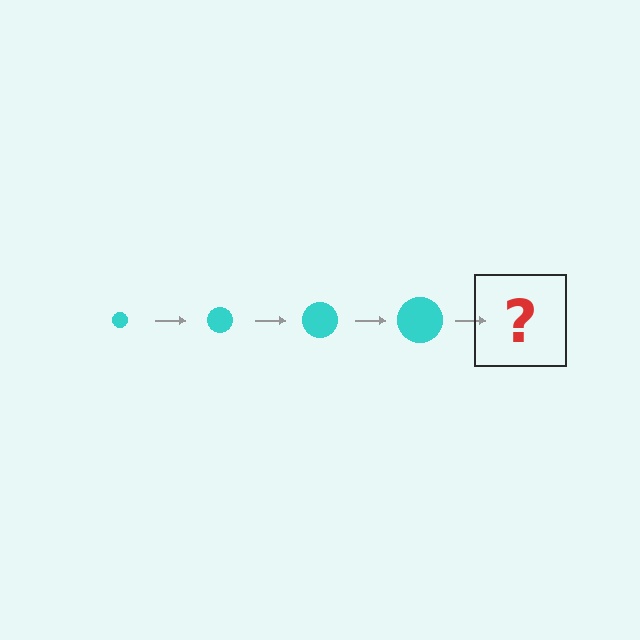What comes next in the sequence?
The next element should be a cyan circle, larger than the previous one.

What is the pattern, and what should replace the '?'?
The pattern is that the circle gets progressively larger each step. The '?' should be a cyan circle, larger than the previous one.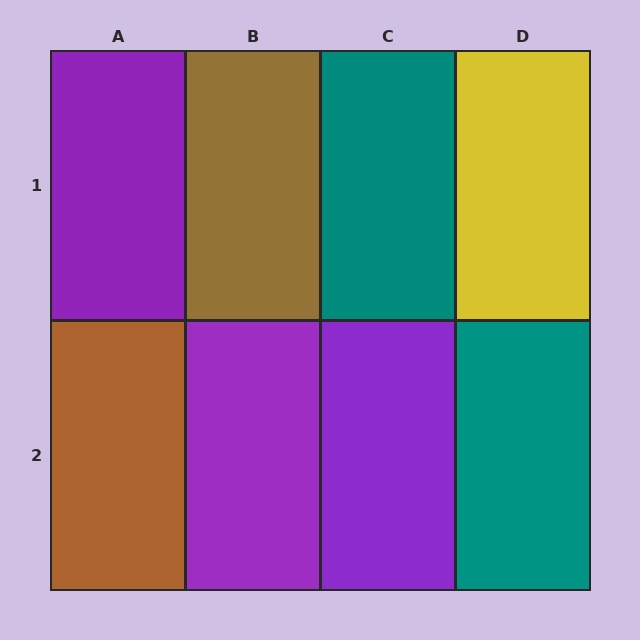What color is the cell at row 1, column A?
Purple.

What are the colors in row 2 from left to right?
Brown, purple, purple, teal.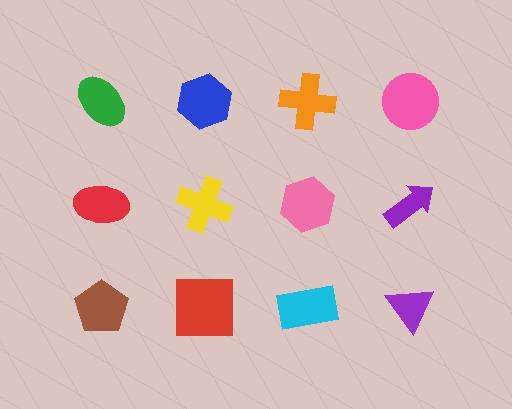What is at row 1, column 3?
An orange cross.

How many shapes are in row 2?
4 shapes.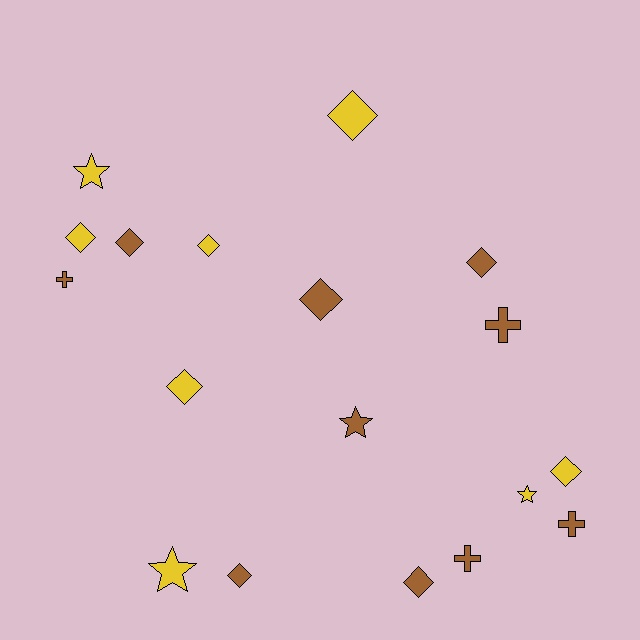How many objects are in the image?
There are 18 objects.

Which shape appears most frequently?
Diamond, with 10 objects.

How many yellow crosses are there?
There are no yellow crosses.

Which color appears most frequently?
Brown, with 10 objects.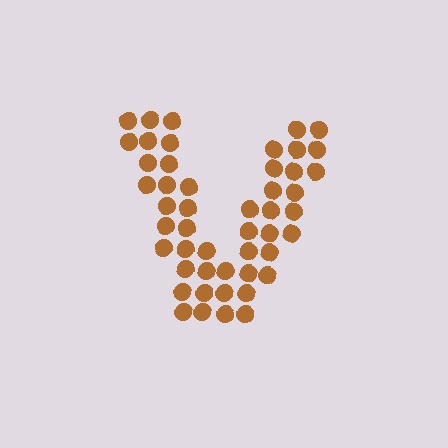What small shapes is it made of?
It is made of small circles.